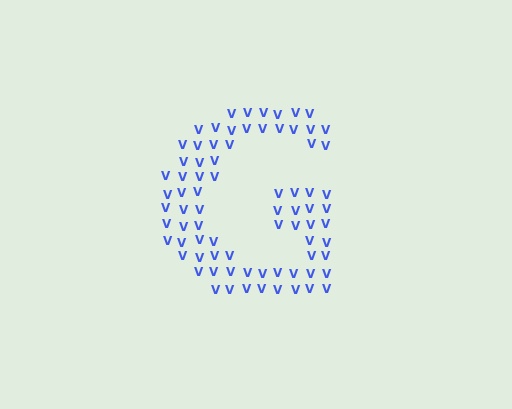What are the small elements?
The small elements are letter V's.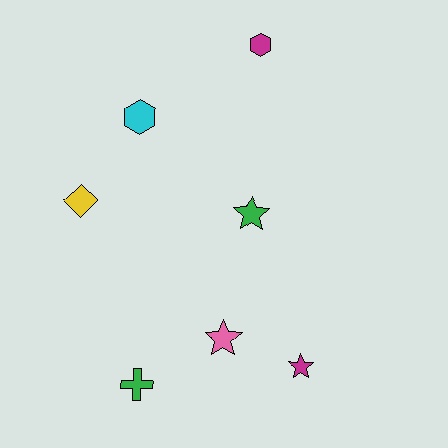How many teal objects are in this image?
There are no teal objects.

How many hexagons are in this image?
There are 2 hexagons.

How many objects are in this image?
There are 7 objects.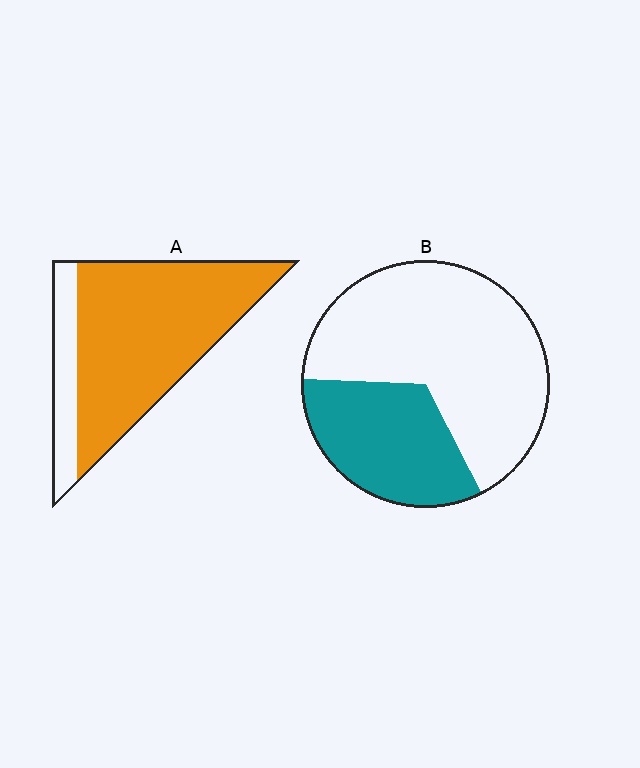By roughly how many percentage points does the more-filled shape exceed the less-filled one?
By roughly 50 percentage points (A over B).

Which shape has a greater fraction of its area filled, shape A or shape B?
Shape A.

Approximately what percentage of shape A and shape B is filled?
A is approximately 80% and B is approximately 35%.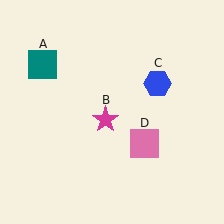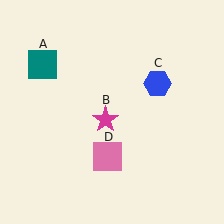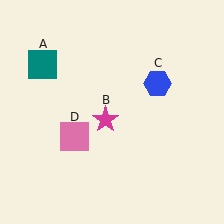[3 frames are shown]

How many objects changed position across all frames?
1 object changed position: pink square (object D).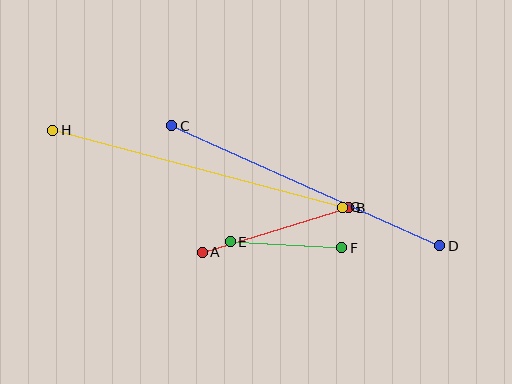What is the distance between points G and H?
The distance is approximately 299 pixels.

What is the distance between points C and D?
The distance is approximately 294 pixels.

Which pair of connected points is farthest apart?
Points G and H are farthest apart.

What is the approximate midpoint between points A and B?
The midpoint is at approximately (275, 230) pixels.